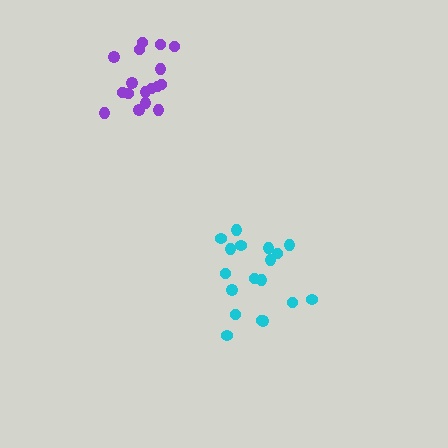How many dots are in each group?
Group 1: 18 dots, Group 2: 17 dots (35 total).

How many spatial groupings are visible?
There are 2 spatial groupings.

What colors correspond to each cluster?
The clusters are colored: cyan, purple.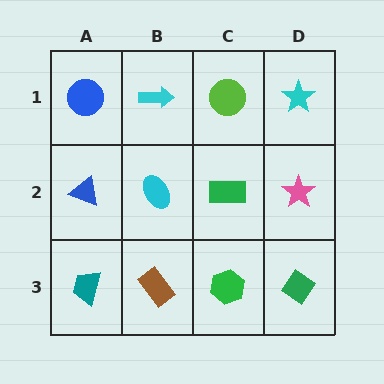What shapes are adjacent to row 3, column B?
A cyan ellipse (row 2, column B), a teal trapezoid (row 3, column A), a green hexagon (row 3, column C).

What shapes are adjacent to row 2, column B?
A cyan arrow (row 1, column B), a brown rectangle (row 3, column B), a blue triangle (row 2, column A), a green rectangle (row 2, column C).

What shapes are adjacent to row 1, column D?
A pink star (row 2, column D), a lime circle (row 1, column C).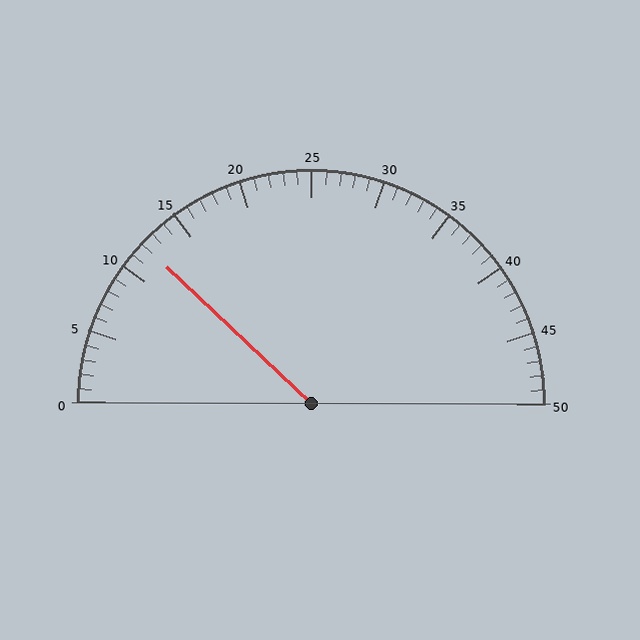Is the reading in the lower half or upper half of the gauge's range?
The reading is in the lower half of the range (0 to 50).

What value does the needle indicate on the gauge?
The needle indicates approximately 12.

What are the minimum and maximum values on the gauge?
The gauge ranges from 0 to 50.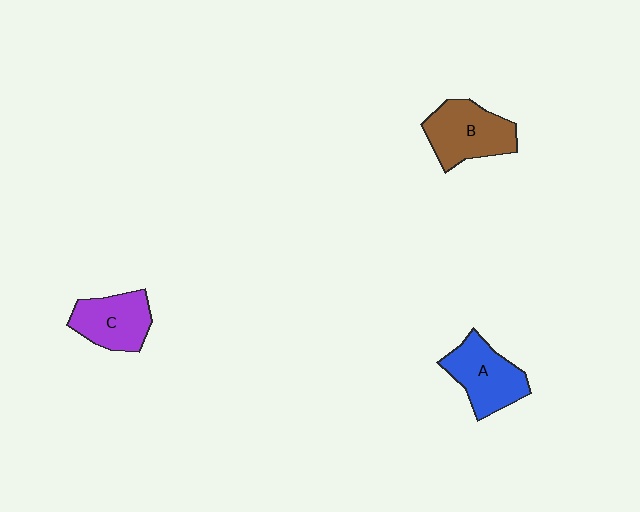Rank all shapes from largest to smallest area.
From largest to smallest: B (brown), A (blue), C (purple).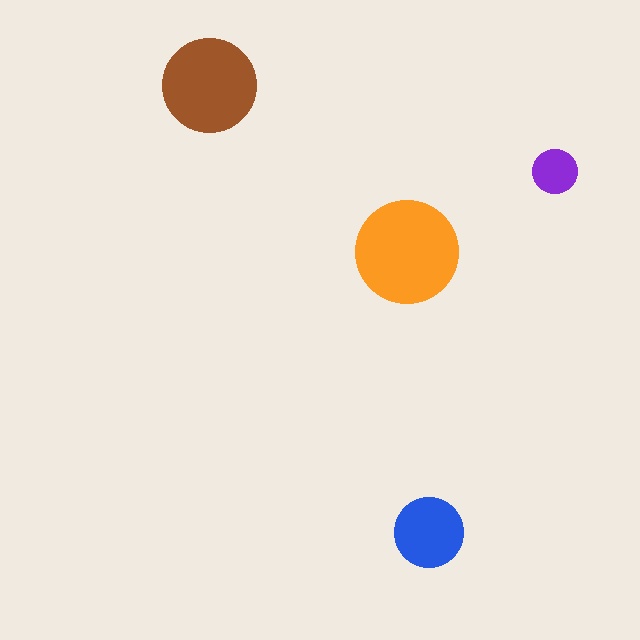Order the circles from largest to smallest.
the orange one, the brown one, the blue one, the purple one.